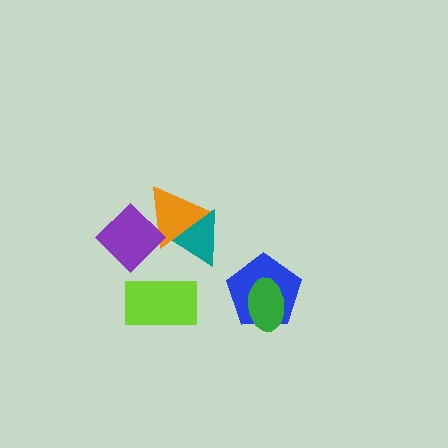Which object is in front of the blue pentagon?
The green ellipse is in front of the blue pentagon.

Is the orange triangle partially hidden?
Yes, it is partially covered by another shape.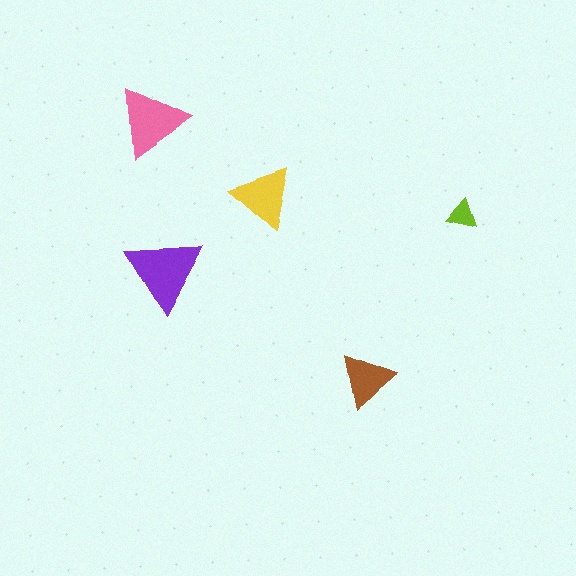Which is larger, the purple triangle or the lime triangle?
The purple one.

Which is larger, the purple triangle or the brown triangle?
The purple one.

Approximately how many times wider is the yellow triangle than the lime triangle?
About 2 times wider.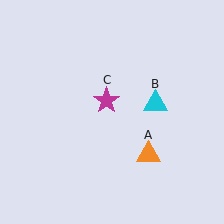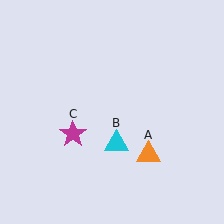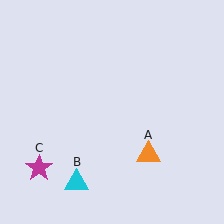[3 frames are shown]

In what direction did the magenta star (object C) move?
The magenta star (object C) moved down and to the left.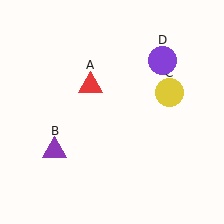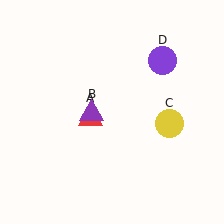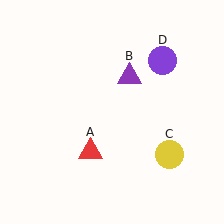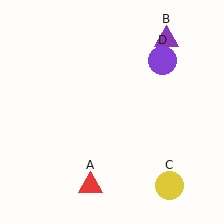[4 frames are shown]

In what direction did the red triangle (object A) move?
The red triangle (object A) moved down.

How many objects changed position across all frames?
3 objects changed position: red triangle (object A), purple triangle (object B), yellow circle (object C).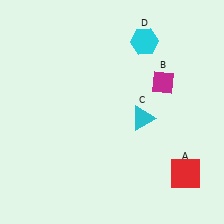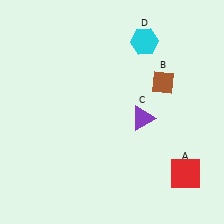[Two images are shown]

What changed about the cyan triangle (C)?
In Image 1, C is cyan. In Image 2, it changed to purple.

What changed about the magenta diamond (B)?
In Image 1, B is magenta. In Image 2, it changed to brown.